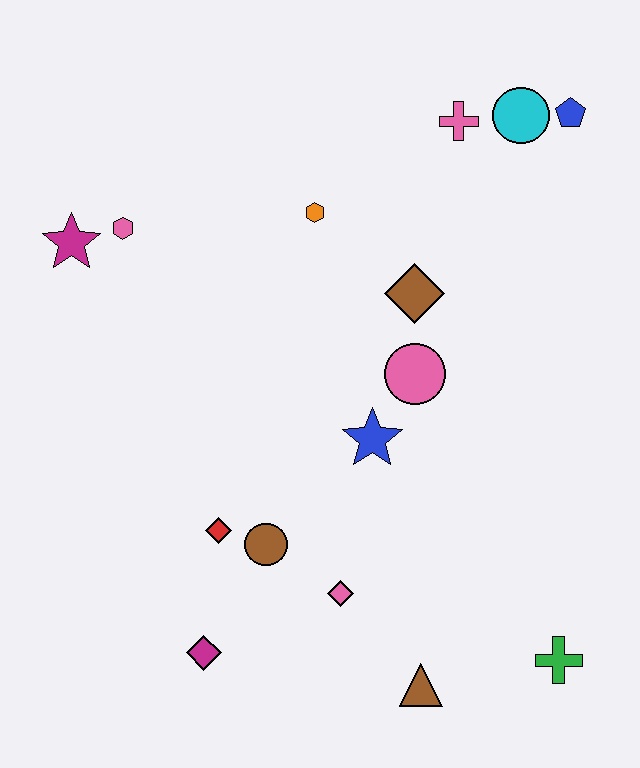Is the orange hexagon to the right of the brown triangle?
No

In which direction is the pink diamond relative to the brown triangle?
The pink diamond is above the brown triangle.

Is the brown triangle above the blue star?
No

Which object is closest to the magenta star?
The pink hexagon is closest to the magenta star.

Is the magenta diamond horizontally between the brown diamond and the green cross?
No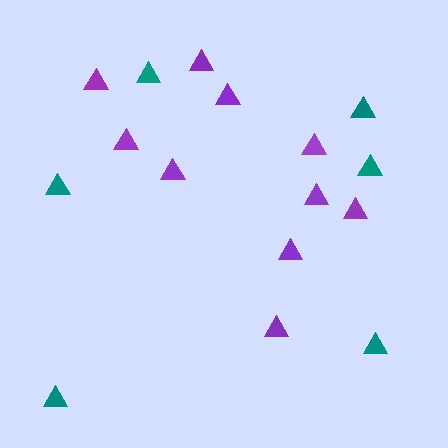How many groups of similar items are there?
There are 2 groups: one group of teal triangles (6) and one group of purple triangles (10).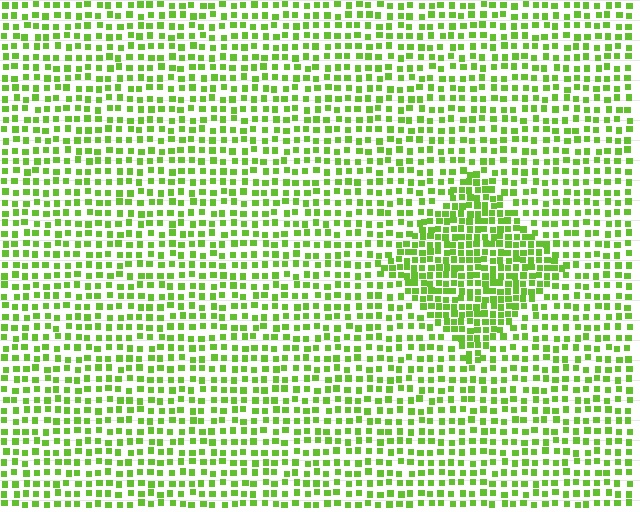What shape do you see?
I see a diamond.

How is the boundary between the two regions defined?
The boundary is defined by a change in element density (approximately 1.8x ratio). All elements are the same color, size, and shape.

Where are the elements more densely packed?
The elements are more densely packed inside the diamond boundary.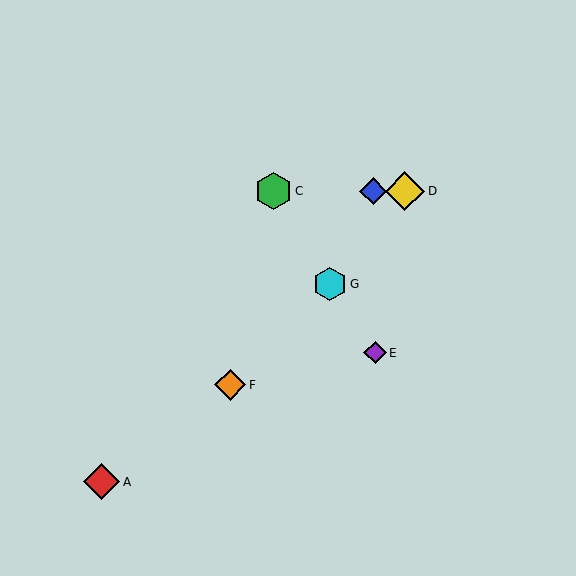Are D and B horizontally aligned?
Yes, both are at y≈191.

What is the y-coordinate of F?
Object F is at y≈385.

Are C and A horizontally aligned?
No, C is at y≈191 and A is at y≈482.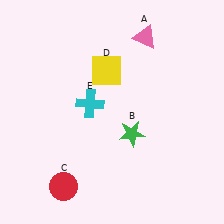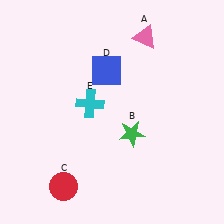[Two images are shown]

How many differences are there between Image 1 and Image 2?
There is 1 difference between the two images.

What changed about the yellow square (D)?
In Image 1, D is yellow. In Image 2, it changed to blue.